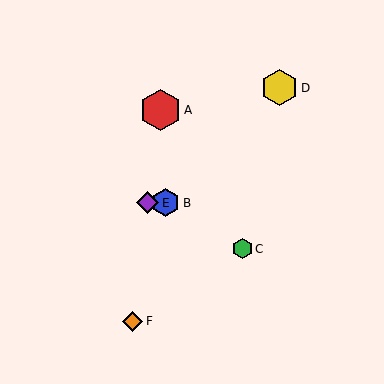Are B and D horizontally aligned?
No, B is at y≈203 and D is at y≈88.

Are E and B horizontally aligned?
Yes, both are at y≈203.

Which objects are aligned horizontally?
Objects B, E are aligned horizontally.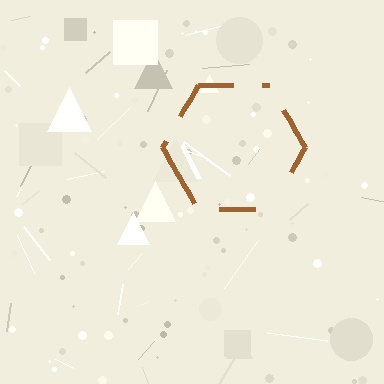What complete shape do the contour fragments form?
The contour fragments form a hexagon.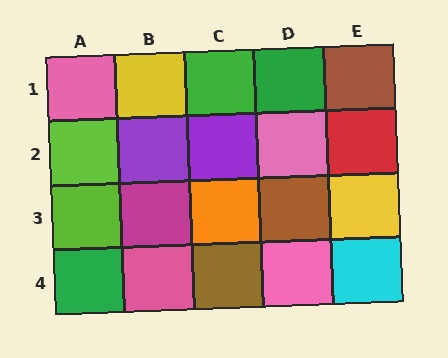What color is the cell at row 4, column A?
Green.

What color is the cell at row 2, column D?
Pink.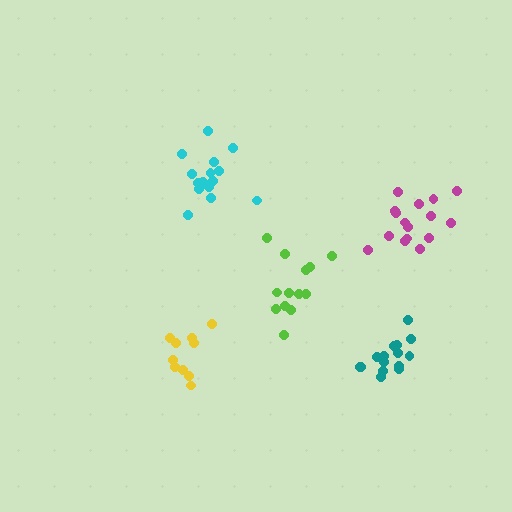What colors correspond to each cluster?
The clusters are colored: cyan, yellow, teal, magenta, lime.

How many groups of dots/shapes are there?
There are 5 groups.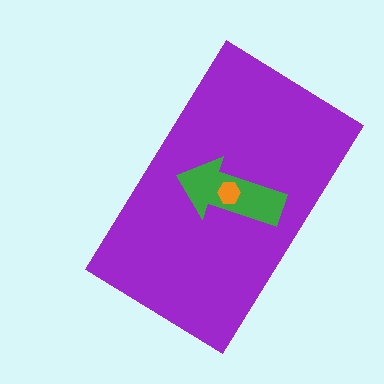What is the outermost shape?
The purple rectangle.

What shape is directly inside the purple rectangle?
The green arrow.